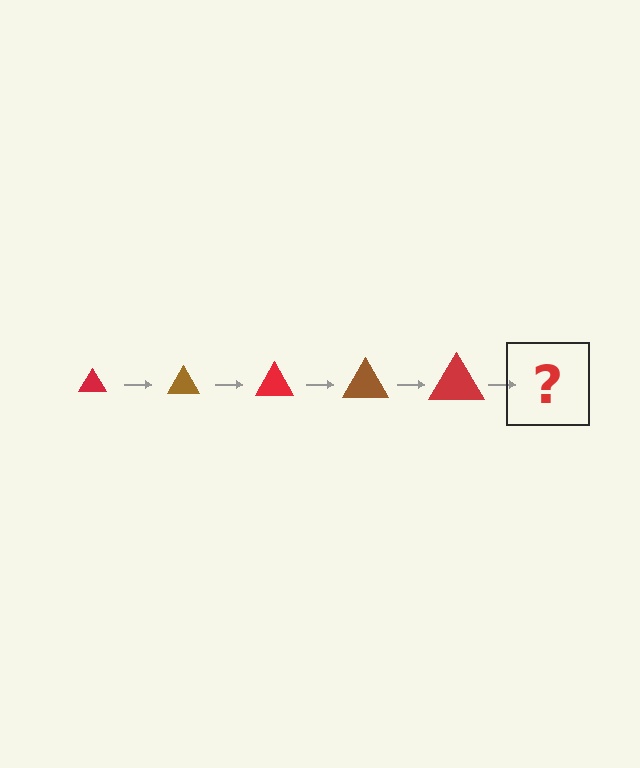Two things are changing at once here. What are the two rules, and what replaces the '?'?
The two rules are that the triangle grows larger each step and the color cycles through red and brown. The '?' should be a brown triangle, larger than the previous one.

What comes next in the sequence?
The next element should be a brown triangle, larger than the previous one.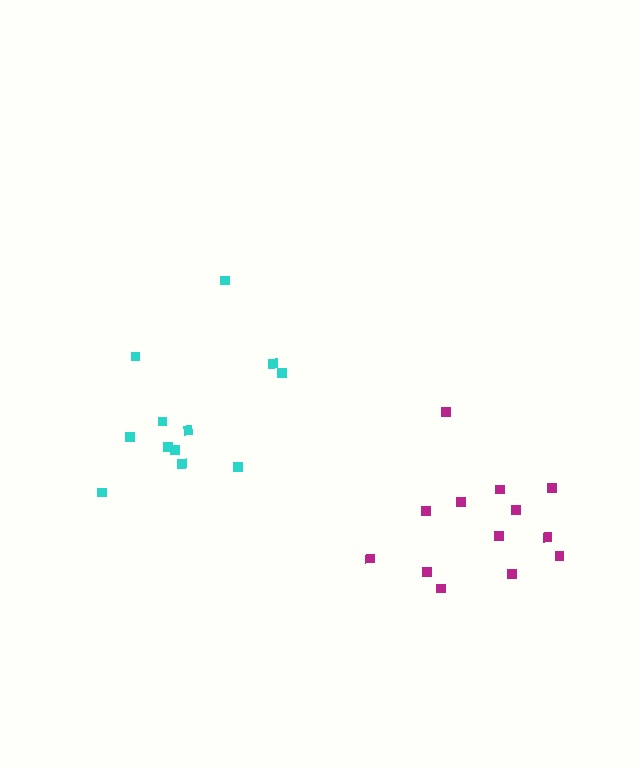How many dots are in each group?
Group 1: 12 dots, Group 2: 13 dots (25 total).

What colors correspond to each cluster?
The clusters are colored: cyan, magenta.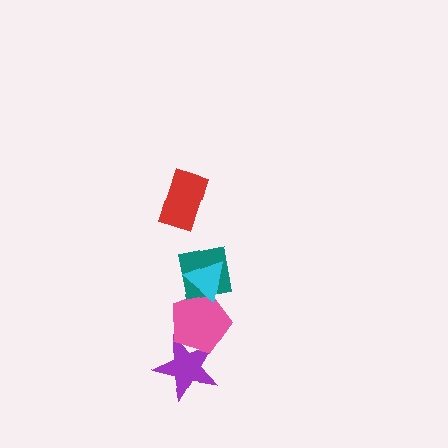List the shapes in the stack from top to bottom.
From top to bottom: the red rectangle, the cyan triangle, the teal square, the pink pentagon, the purple star.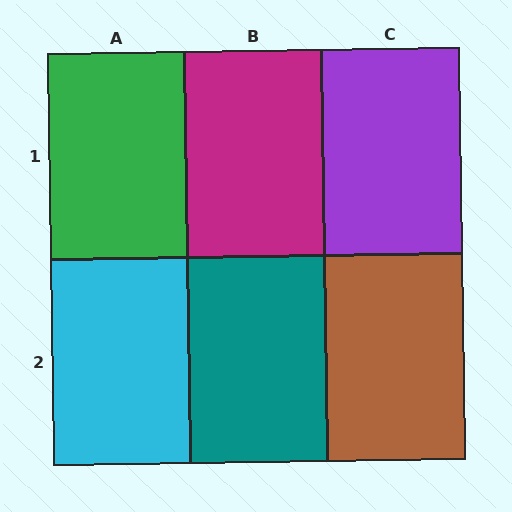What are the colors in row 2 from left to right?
Cyan, teal, brown.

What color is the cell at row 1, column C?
Purple.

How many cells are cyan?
1 cell is cyan.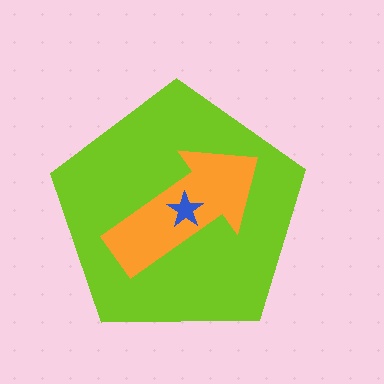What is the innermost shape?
The blue star.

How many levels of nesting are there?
3.